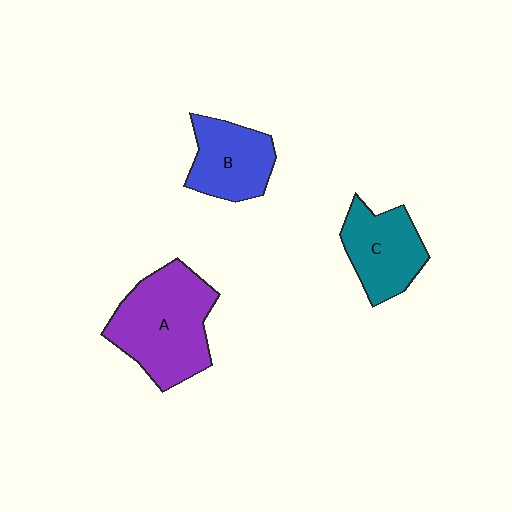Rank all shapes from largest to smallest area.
From largest to smallest: A (purple), C (teal), B (blue).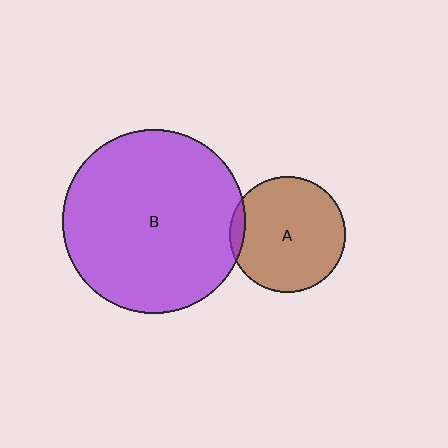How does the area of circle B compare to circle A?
Approximately 2.5 times.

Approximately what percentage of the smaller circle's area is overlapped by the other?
Approximately 5%.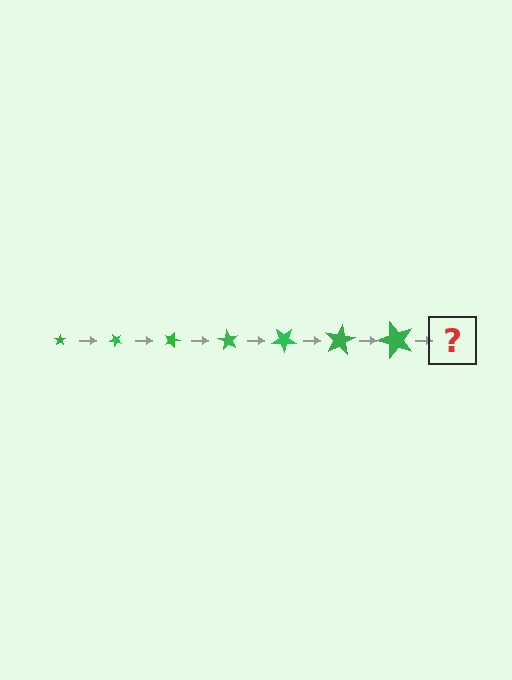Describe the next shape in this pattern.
It should be a star, larger than the previous one and rotated 315 degrees from the start.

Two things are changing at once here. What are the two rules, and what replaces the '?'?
The two rules are that the star grows larger each step and it rotates 45 degrees each step. The '?' should be a star, larger than the previous one and rotated 315 degrees from the start.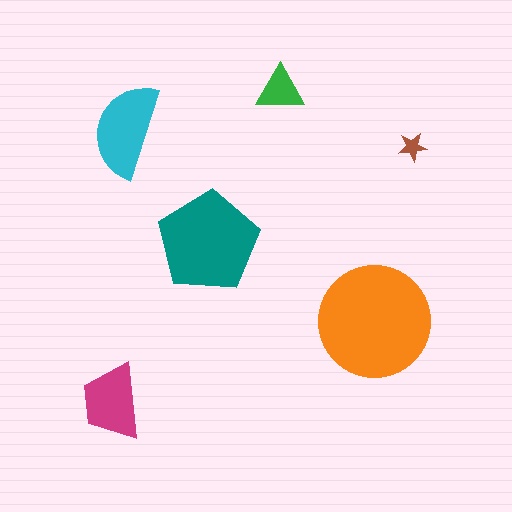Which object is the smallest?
The brown star.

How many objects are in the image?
There are 6 objects in the image.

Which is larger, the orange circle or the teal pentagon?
The orange circle.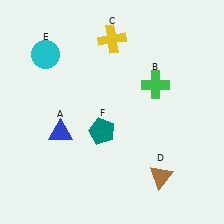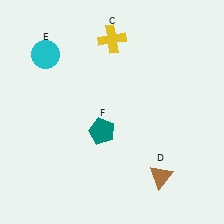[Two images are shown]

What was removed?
The green cross (B), the blue triangle (A) were removed in Image 2.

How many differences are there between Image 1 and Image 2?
There are 2 differences between the two images.